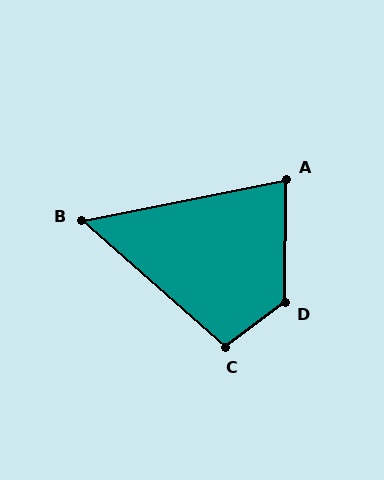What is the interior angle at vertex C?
Approximately 102 degrees (obtuse).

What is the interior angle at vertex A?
Approximately 78 degrees (acute).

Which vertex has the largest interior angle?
D, at approximately 127 degrees.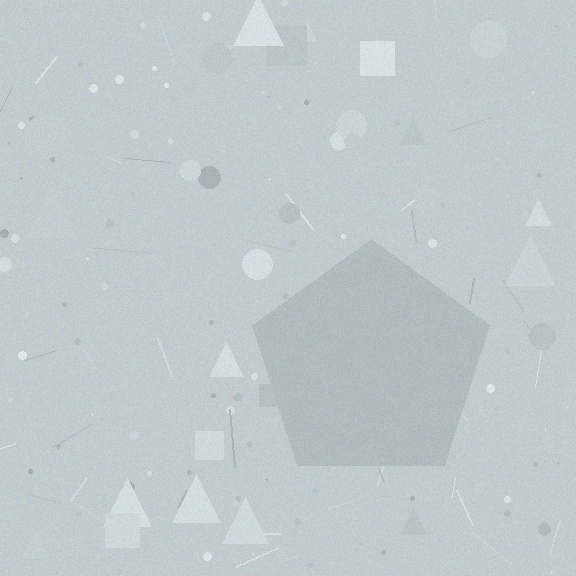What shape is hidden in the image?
A pentagon is hidden in the image.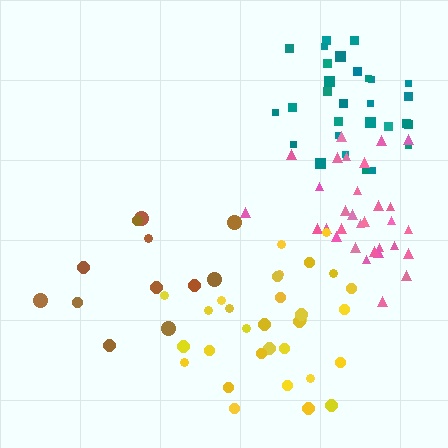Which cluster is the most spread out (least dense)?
Brown.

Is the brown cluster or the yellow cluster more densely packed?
Yellow.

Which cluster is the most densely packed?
Teal.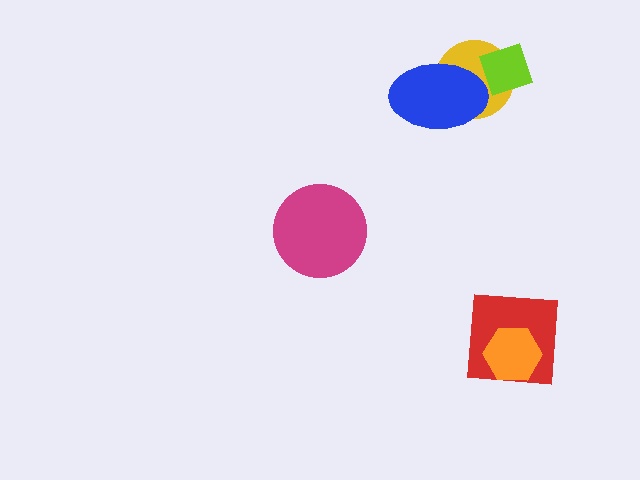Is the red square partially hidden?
Yes, it is partially covered by another shape.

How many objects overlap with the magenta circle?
0 objects overlap with the magenta circle.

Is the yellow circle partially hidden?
Yes, it is partially covered by another shape.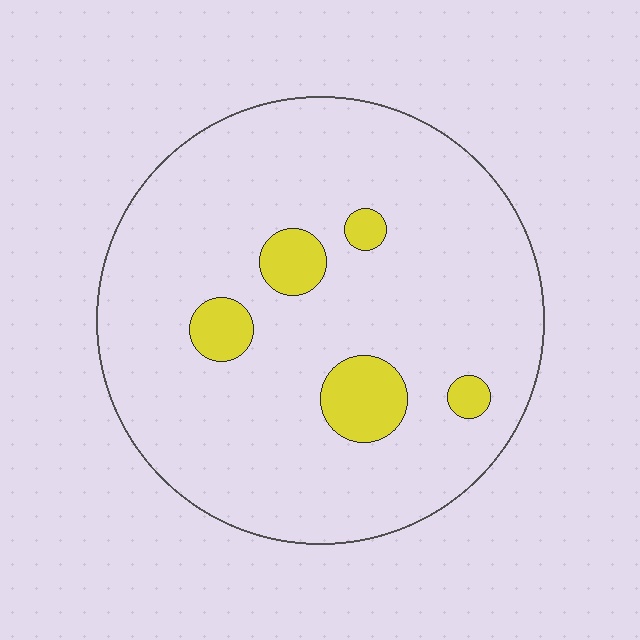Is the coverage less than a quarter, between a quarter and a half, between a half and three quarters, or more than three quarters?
Less than a quarter.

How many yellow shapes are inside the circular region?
5.